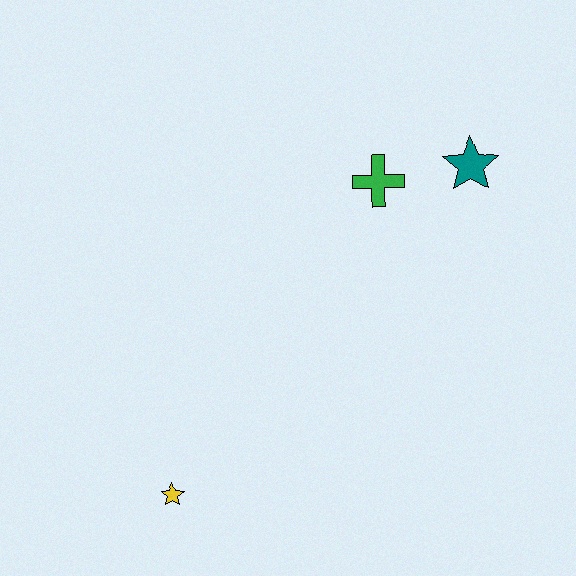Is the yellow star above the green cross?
No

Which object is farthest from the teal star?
The yellow star is farthest from the teal star.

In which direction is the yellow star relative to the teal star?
The yellow star is below the teal star.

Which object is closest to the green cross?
The teal star is closest to the green cross.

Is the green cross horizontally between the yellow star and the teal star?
Yes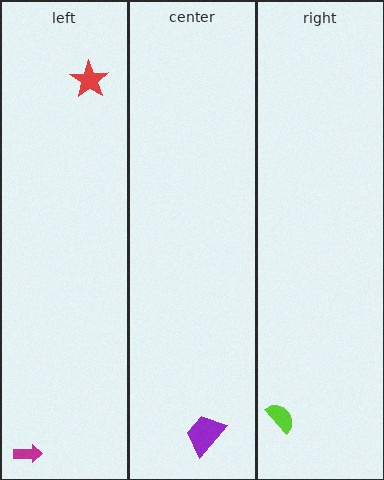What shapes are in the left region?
The magenta arrow, the red star.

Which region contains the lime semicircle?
The right region.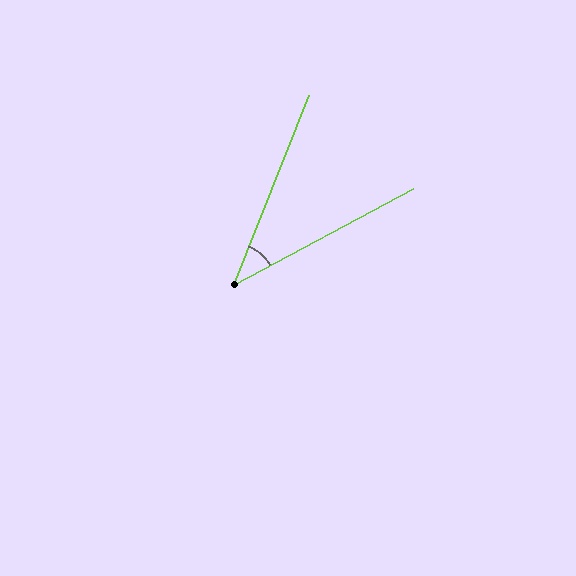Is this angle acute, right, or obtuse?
It is acute.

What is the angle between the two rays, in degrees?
Approximately 40 degrees.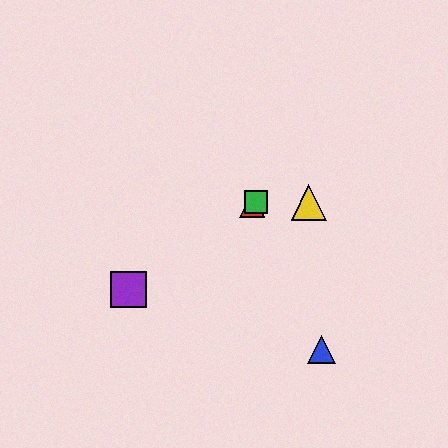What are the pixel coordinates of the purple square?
The purple square is at (128, 289).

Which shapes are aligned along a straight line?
The red triangle, the green square, the purple square are aligned along a straight line.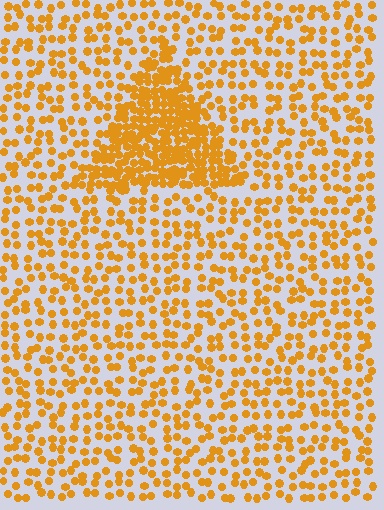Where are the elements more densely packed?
The elements are more densely packed inside the triangle boundary.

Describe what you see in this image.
The image contains small orange elements arranged at two different densities. A triangle-shaped region is visible where the elements are more densely packed than the surrounding area.